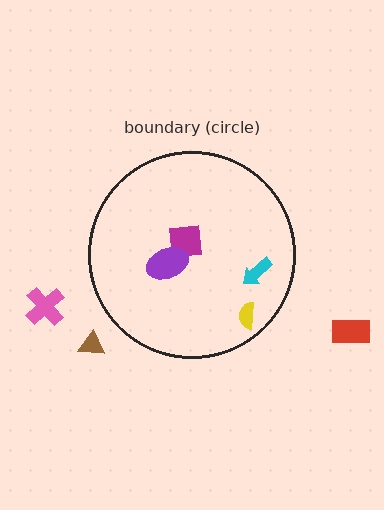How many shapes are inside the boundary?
4 inside, 3 outside.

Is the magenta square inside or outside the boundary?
Inside.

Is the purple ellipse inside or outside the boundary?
Inside.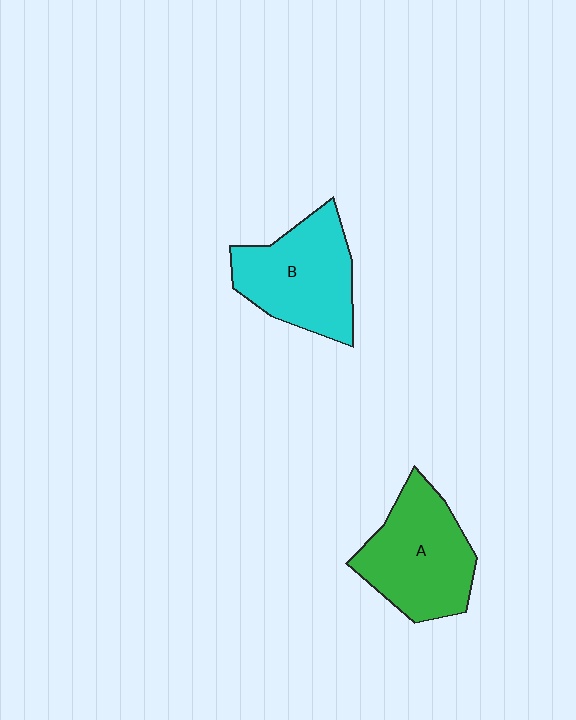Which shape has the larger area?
Shape A (green).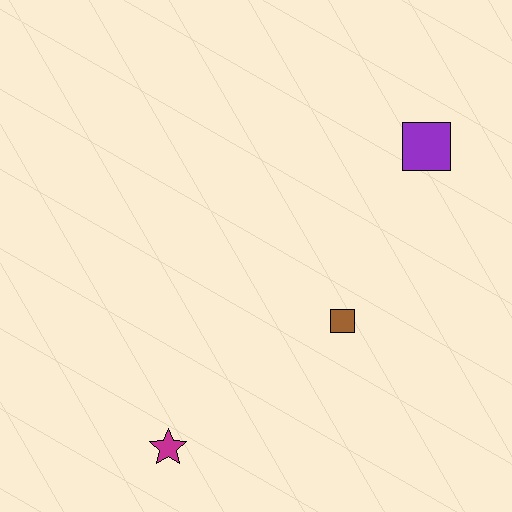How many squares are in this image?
There are 2 squares.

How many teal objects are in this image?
There are no teal objects.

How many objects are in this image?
There are 3 objects.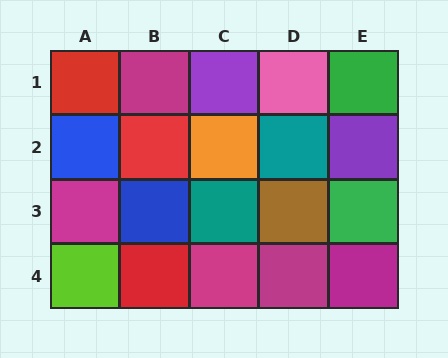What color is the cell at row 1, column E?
Green.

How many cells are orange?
1 cell is orange.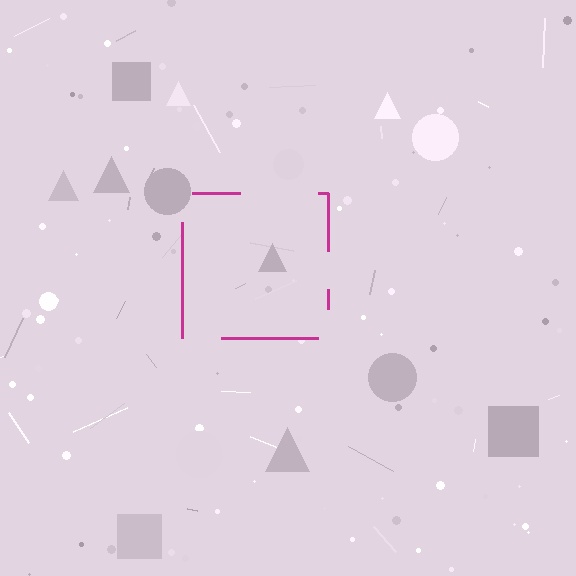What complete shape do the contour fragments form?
The contour fragments form a square.